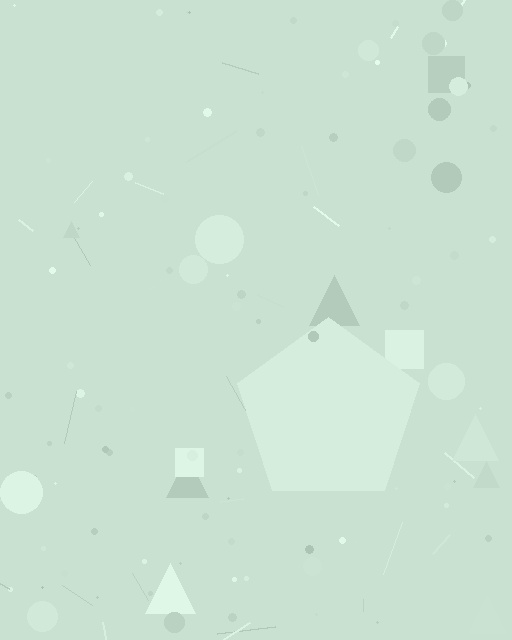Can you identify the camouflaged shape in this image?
The camouflaged shape is a pentagon.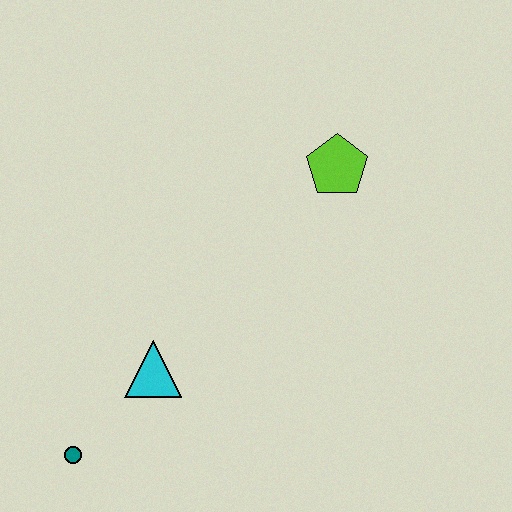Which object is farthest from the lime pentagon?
The teal circle is farthest from the lime pentagon.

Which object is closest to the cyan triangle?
The teal circle is closest to the cyan triangle.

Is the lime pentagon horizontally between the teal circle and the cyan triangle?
No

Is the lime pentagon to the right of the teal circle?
Yes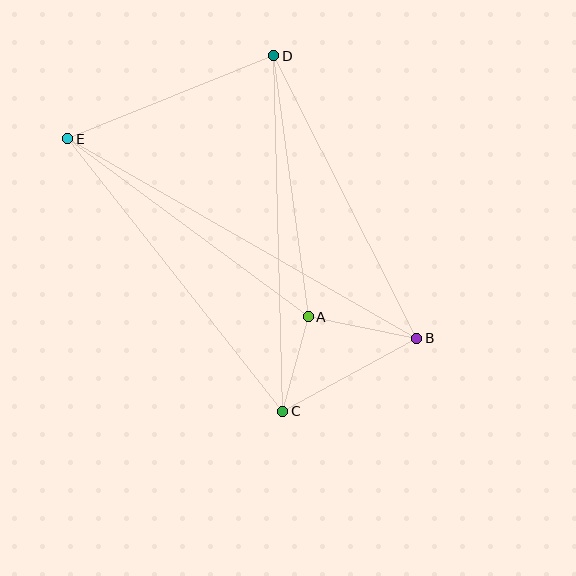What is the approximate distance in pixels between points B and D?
The distance between B and D is approximately 316 pixels.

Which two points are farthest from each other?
Points B and E are farthest from each other.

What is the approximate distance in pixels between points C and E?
The distance between C and E is approximately 347 pixels.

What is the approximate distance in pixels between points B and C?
The distance between B and C is approximately 153 pixels.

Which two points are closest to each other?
Points A and C are closest to each other.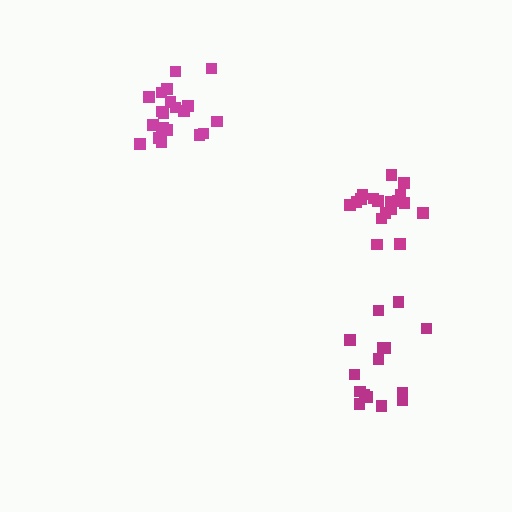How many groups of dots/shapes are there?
There are 3 groups.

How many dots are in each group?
Group 1: 15 dots, Group 2: 19 dots, Group 3: 21 dots (55 total).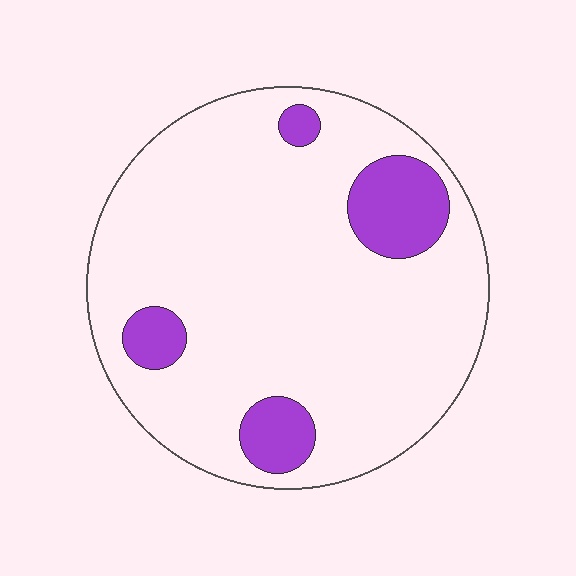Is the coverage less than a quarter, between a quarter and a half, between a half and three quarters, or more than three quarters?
Less than a quarter.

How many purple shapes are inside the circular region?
4.